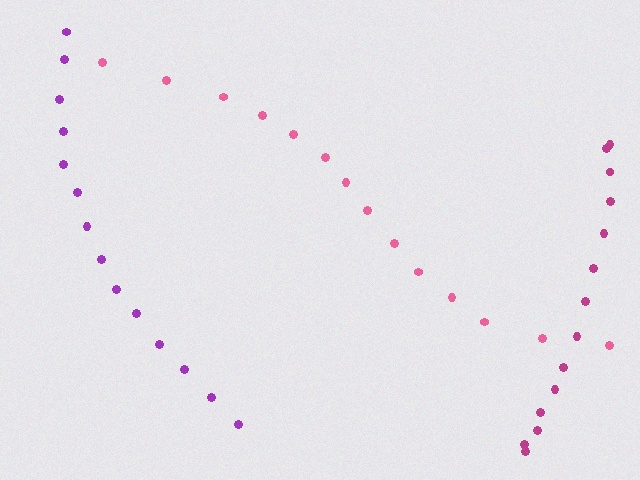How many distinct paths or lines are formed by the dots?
There are 3 distinct paths.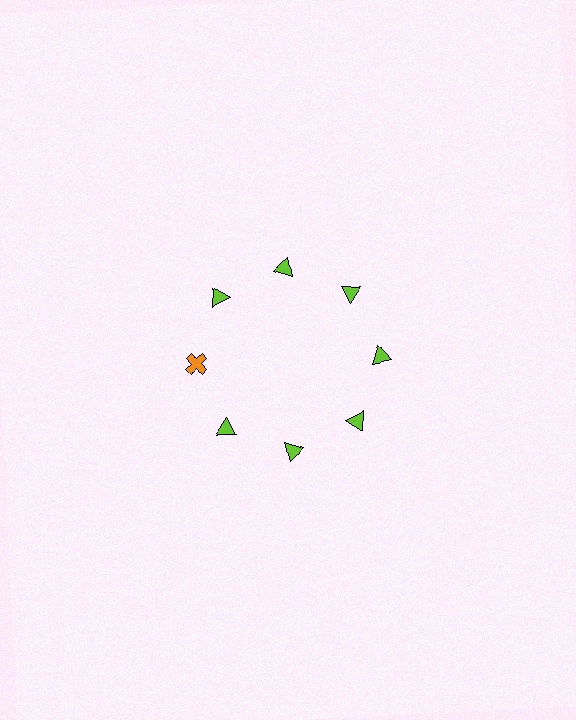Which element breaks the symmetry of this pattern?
The orange cross at roughly the 9 o'clock position breaks the symmetry. All other shapes are lime triangles.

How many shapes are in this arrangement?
There are 8 shapes arranged in a ring pattern.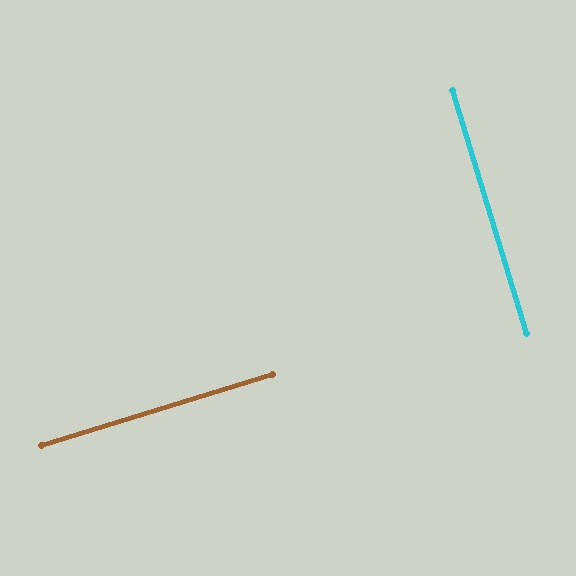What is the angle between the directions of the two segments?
Approximately 90 degrees.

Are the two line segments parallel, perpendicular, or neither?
Perpendicular — they meet at approximately 90°.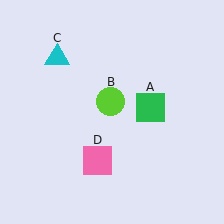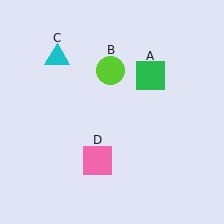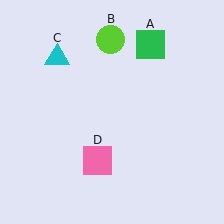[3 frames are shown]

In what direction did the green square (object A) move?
The green square (object A) moved up.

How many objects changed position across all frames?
2 objects changed position: green square (object A), lime circle (object B).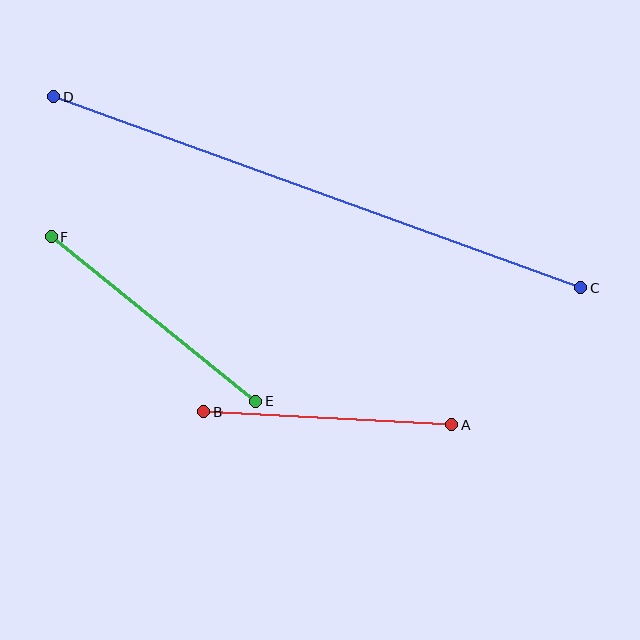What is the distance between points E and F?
The distance is approximately 262 pixels.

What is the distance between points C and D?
The distance is approximately 561 pixels.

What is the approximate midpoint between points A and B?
The midpoint is at approximately (328, 418) pixels.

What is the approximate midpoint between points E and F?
The midpoint is at approximately (154, 319) pixels.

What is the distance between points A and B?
The distance is approximately 249 pixels.